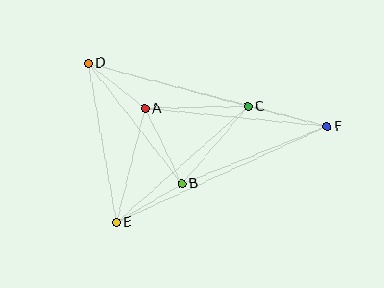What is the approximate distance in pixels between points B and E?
The distance between B and E is approximately 76 pixels.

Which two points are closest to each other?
Points A and D are closest to each other.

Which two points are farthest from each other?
Points D and F are farthest from each other.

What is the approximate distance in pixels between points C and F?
The distance between C and F is approximately 82 pixels.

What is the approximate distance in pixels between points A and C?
The distance between A and C is approximately 103 pixels.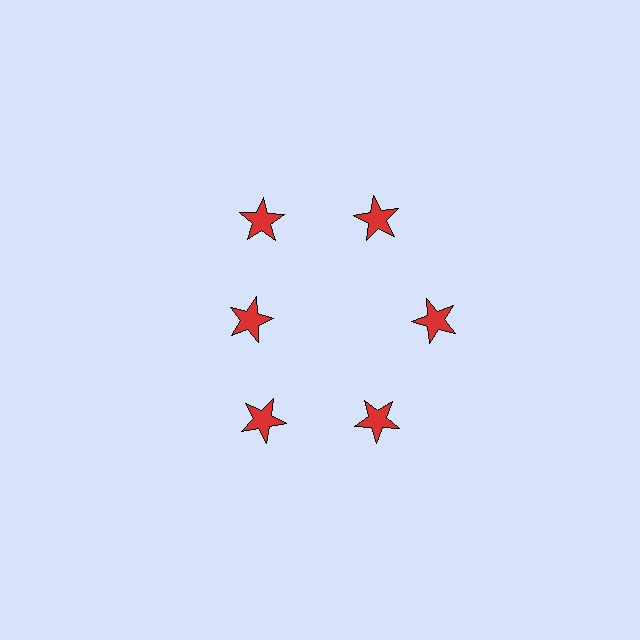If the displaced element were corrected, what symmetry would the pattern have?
It would have 6-fold rotational symmetry — the pattern would map onto itself every 60 degrees.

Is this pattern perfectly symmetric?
No. The 6 red stars are arranged in a ring, but one element near the 9 o'clock position is pulled inward toward the center, breaking the 6-fold rotational symmetry.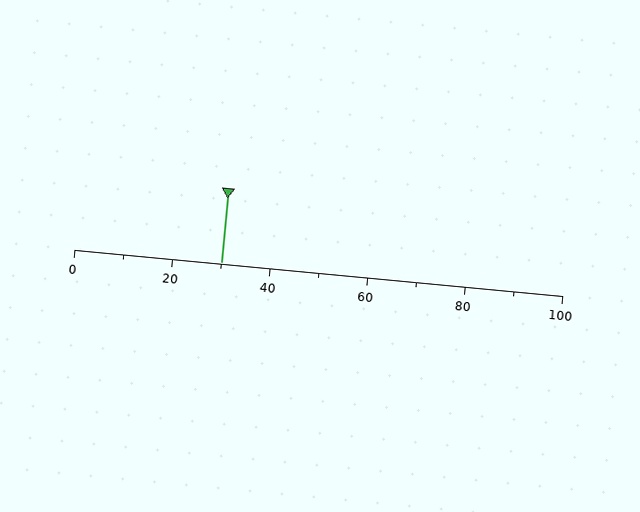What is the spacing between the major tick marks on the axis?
The major ticks are spaced 20 apart.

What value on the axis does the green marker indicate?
The marker indicates approximately 30.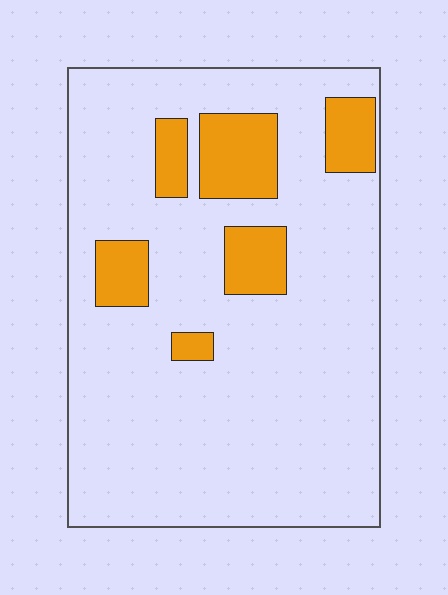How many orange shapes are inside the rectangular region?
6.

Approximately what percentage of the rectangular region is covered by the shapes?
Approximately 15%.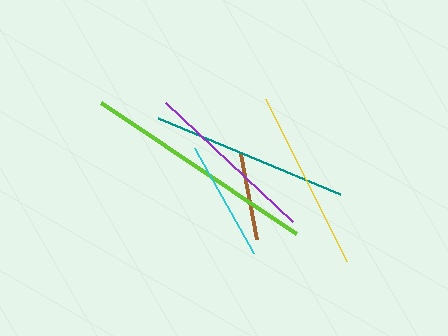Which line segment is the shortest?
The brown line is the shortest at approximately 86 pixels.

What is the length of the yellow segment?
The yellow segment is approximately 182 pixels long.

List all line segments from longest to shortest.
From longest to shortest: lime, teal, yellow, purple, cyan, brown.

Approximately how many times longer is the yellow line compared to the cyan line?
The yellow line is approximately 1.5 times the length of the cyan line.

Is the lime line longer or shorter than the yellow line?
The lime line is longer than the yellow line.